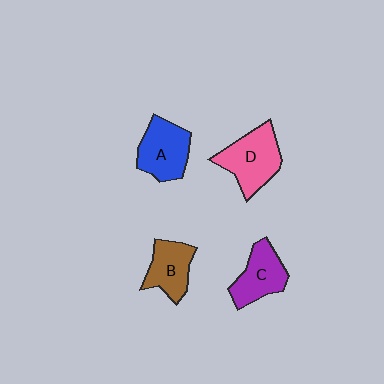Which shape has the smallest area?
Shape B (brown).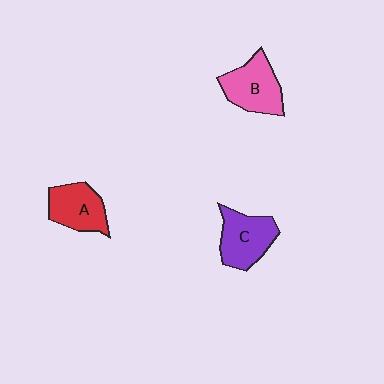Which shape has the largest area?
Shape B (pink).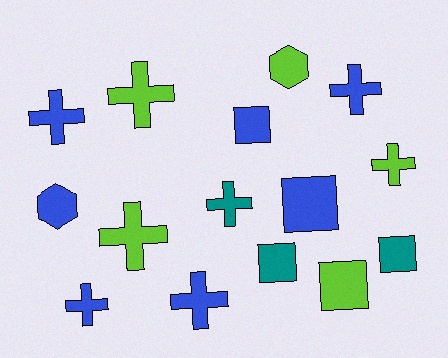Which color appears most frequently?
Blue, with 7 objects.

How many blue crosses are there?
There are 4 blue crosses.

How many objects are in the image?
There are 15 objects.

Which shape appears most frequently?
Cross, with 8 objects.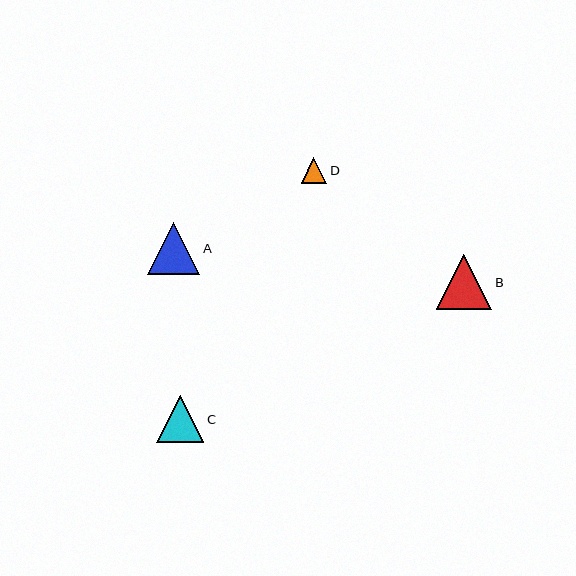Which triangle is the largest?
Triangle B is the largest with a size of approximately 55 pixels.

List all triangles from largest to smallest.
From largest to smallest: B, A, C, D.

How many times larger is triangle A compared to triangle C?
Triangle A is approximately 1.1 times the size of triangle C.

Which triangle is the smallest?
Triangle D is the smallest with a size of approximately 26 pixels.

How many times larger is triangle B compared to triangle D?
Triangle B is approximately 2.1 times the size of triangle D.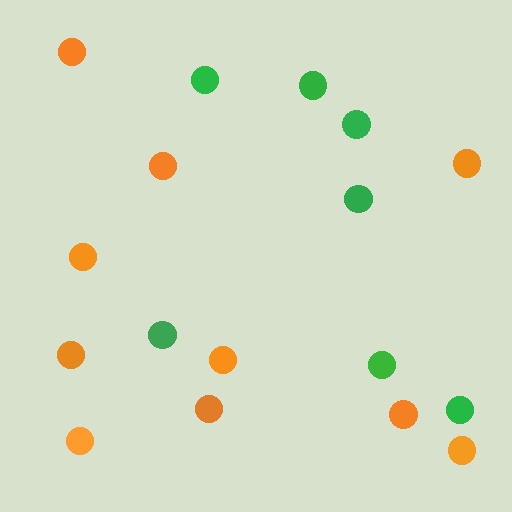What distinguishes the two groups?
There are 2 groups: one group of orange circles (10) and one group of green circles (7).